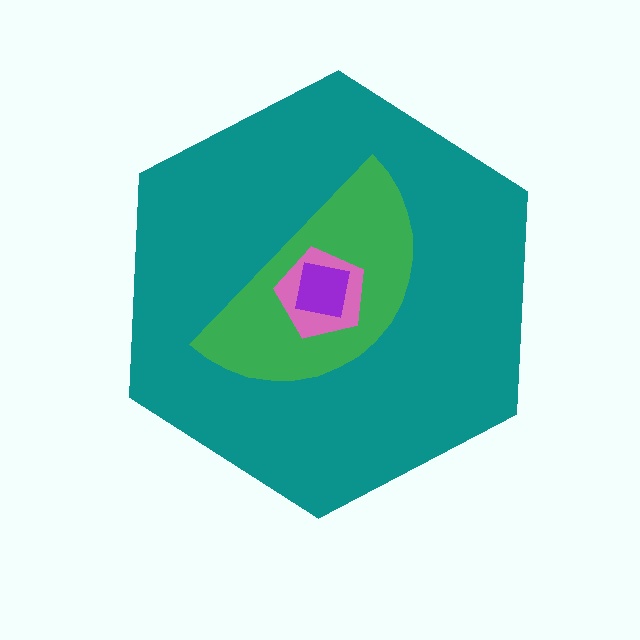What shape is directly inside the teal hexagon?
The green semicircle.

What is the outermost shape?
The teal hexagon.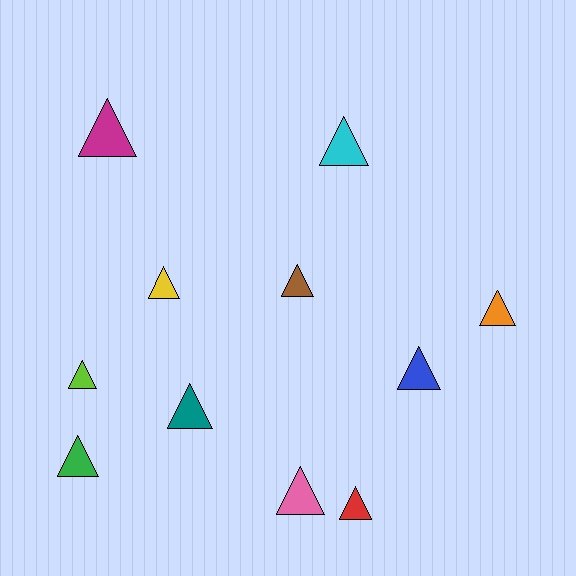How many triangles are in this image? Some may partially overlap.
There are 11 triangles.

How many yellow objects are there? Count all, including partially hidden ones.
There is 1 yellow object.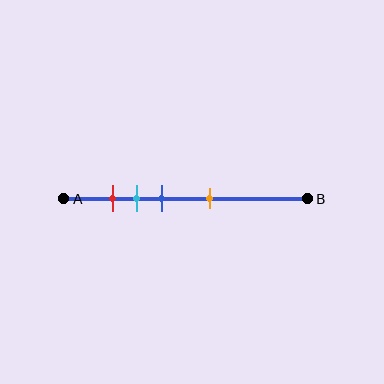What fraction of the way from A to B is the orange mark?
The orange mark is approximately 60% (0.6) of the way from A to B.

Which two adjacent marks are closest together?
The red and cyan marks are the closest adjacent pair.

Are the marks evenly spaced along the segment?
No, the marks are not evenly spaced.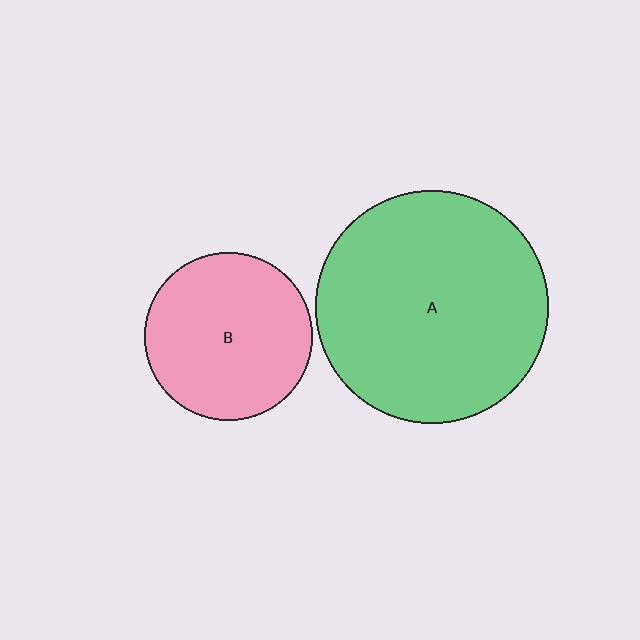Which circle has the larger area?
Circle A (green).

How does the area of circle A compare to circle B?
Approximately 1.9 times.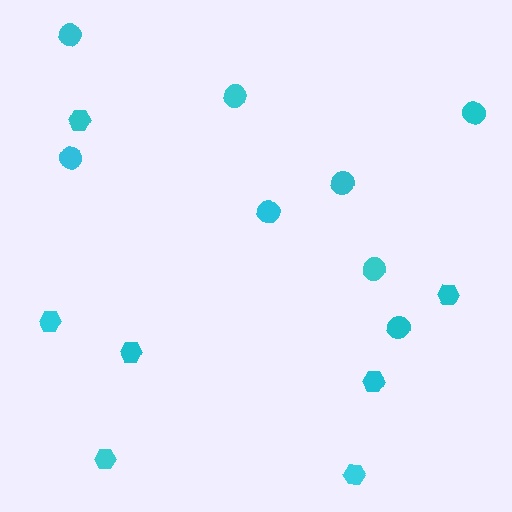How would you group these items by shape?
There are 2 groups: one group of hexagons (7) and one group of circles (8).